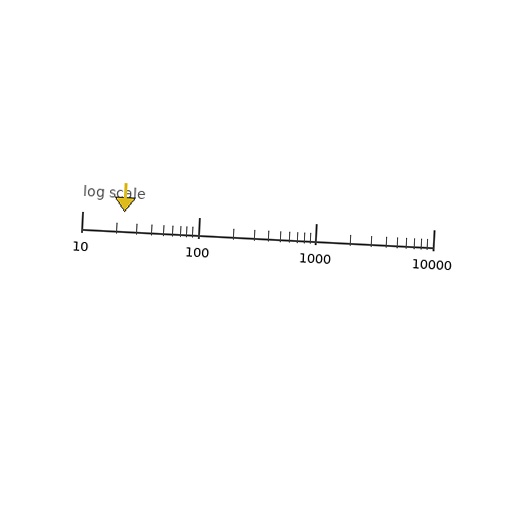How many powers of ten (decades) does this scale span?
The scale spans 3 decades, from 10 to 10000.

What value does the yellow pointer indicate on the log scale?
The pointer indicates approximately 23.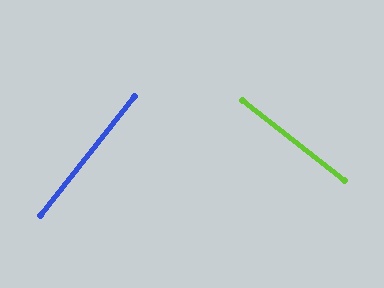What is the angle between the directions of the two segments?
Approximately 90 degrees.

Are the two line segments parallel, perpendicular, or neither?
Perpendicular — they meet at approximately 90°.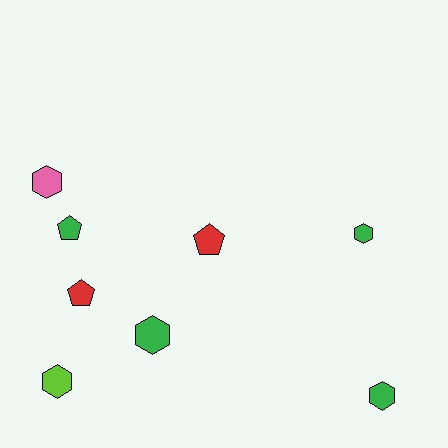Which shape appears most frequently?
Hexagon, with 5 objects.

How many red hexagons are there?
There are no red hexagons.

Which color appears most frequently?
Green, with 4 objects.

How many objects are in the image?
There are 8 objects.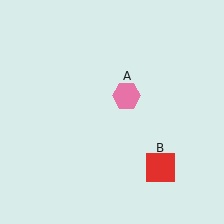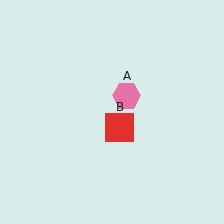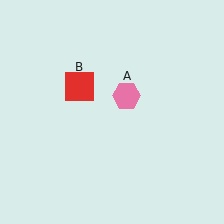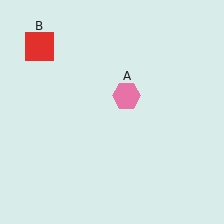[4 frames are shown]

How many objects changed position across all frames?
1 object changed position: red square (object B).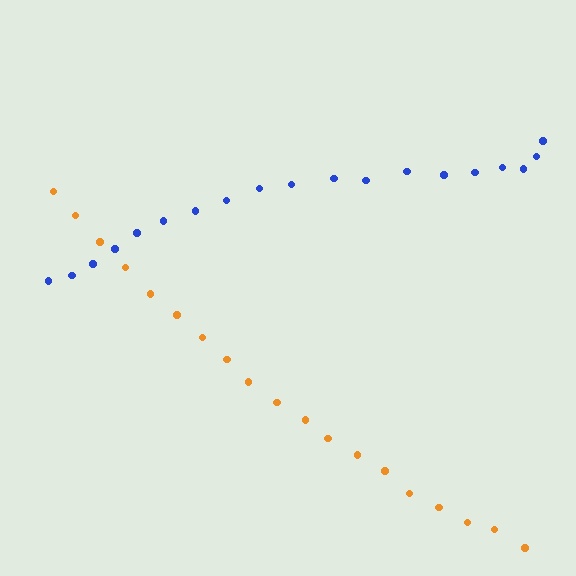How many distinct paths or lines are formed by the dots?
There are 2 distinct paths.